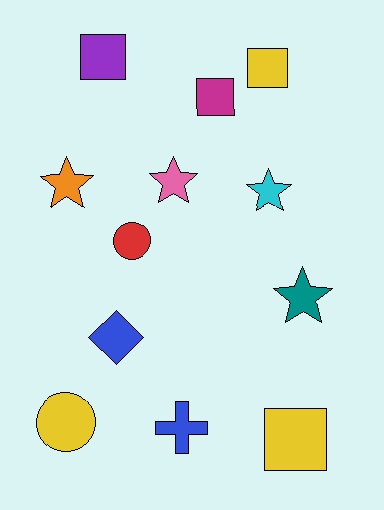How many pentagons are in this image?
There are no pentagons.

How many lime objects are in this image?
There are no lime objects.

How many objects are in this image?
There are 12 objects.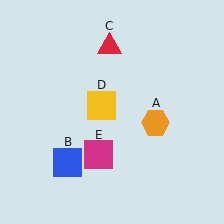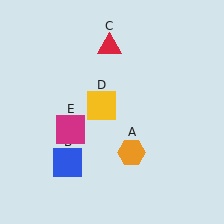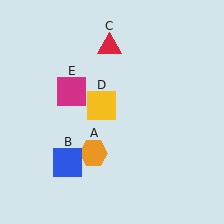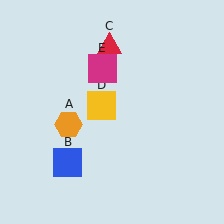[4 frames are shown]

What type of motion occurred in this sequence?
The orange hexagon (object A), magenta square (object E) rotated clockwise around the center of the scene.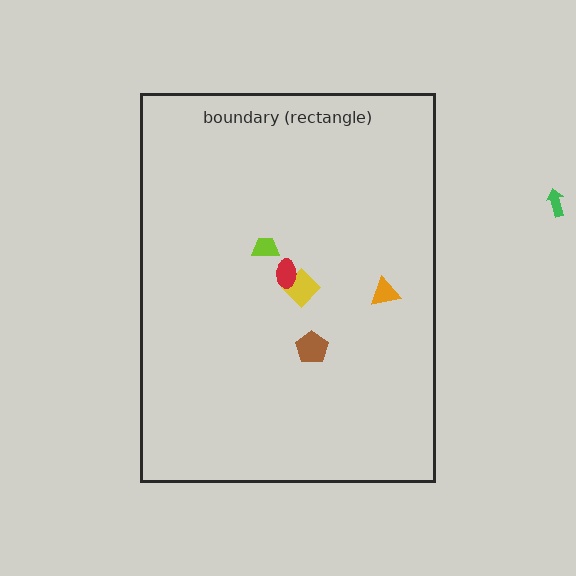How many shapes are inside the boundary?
5 inside, 1 outside.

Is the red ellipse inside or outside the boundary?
Inside.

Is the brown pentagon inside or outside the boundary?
Inside.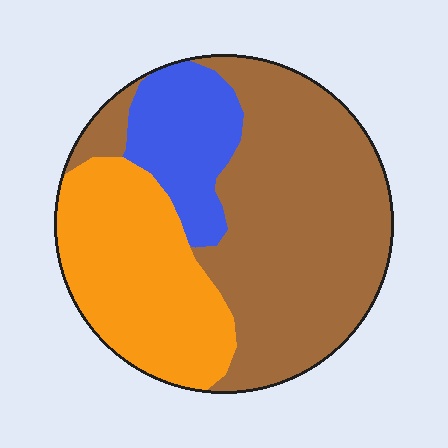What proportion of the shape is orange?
Orange covers 31% of the shape.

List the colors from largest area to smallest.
From largest to smallest: brown, orange, blue.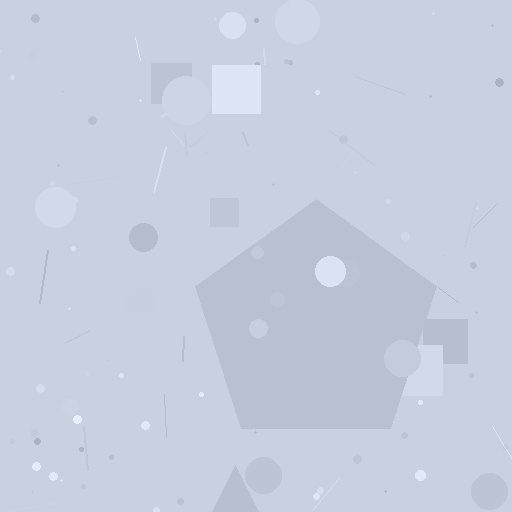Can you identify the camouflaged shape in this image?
The camouflaged shape is a pentagon.